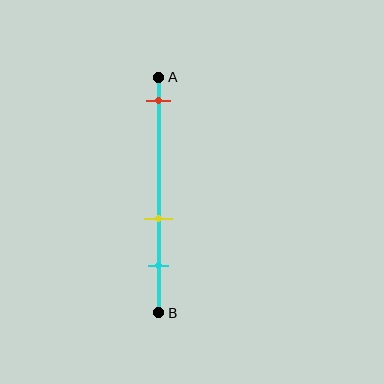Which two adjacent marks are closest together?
The yellow and cyan marks are the closest adjacent pair.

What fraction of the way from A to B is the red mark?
The red mark is approximately 10% (0.1) of the way from A to B.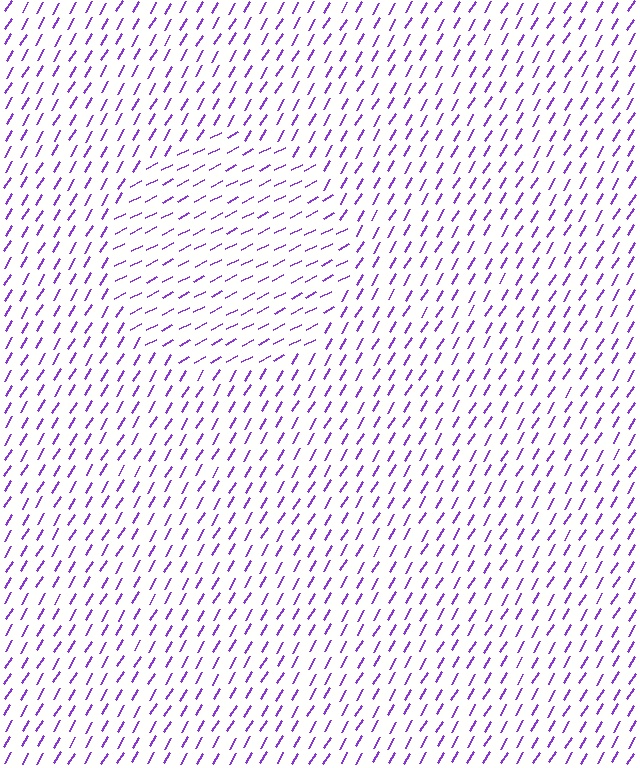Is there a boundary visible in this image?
Yes, there is a texture boundary formed by a change in line orientation.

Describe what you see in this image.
The image is filled with small purple line segments. A circle region in the image has lines oriented differently from the surrounding lines, creating a visible texture boundary.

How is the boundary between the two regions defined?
The boundary is defined purely by a change in line orientation (approximately 32 degrees difference). All lines are the same color and thickness.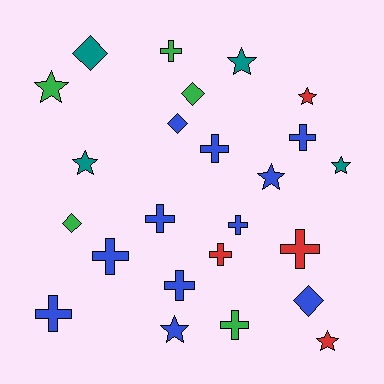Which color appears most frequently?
Blue, with 11 objects.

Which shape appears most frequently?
Cross, with 11 objects.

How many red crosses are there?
There are 2 red crosses.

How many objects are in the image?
There are 24 objects.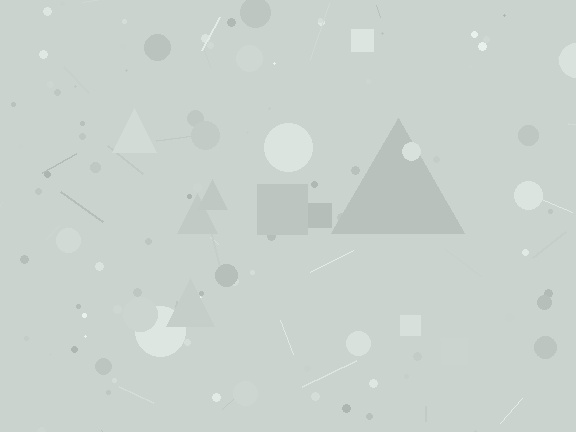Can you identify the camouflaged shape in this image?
The camouflaged shape is a triangle.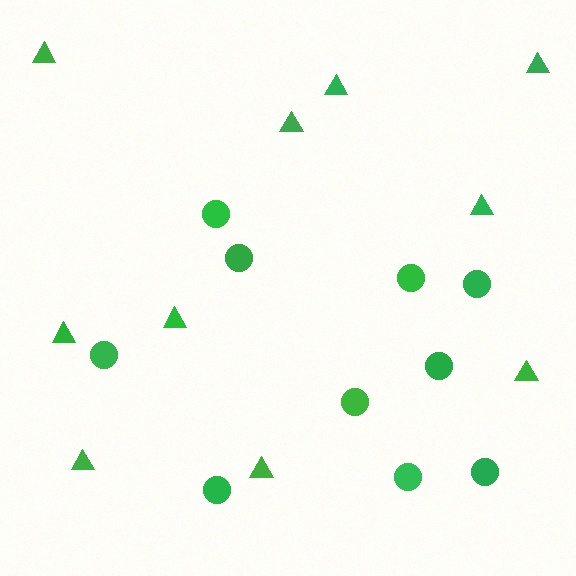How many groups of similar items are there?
There are 2 groups: one group of triangles (10) and one group of circles (10).